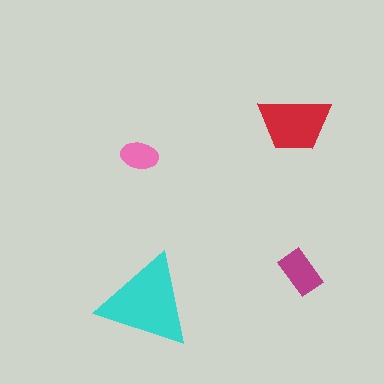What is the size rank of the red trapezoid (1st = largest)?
2nd.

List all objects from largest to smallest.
The cyan triangle, the red trapezoid, the magenta rectangle, the pink ellipse.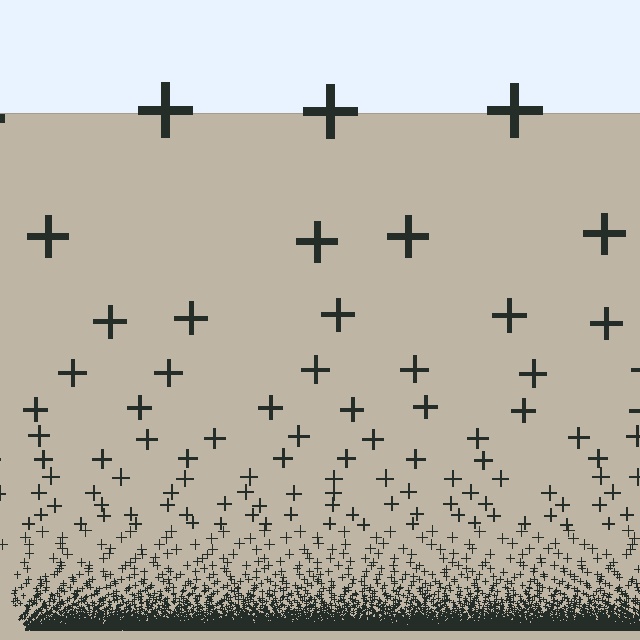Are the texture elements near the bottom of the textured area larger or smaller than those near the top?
Smaller. The gradient is inverted — elements near the bottom are smaller and denser.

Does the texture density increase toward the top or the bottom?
Density increases toward the bottom.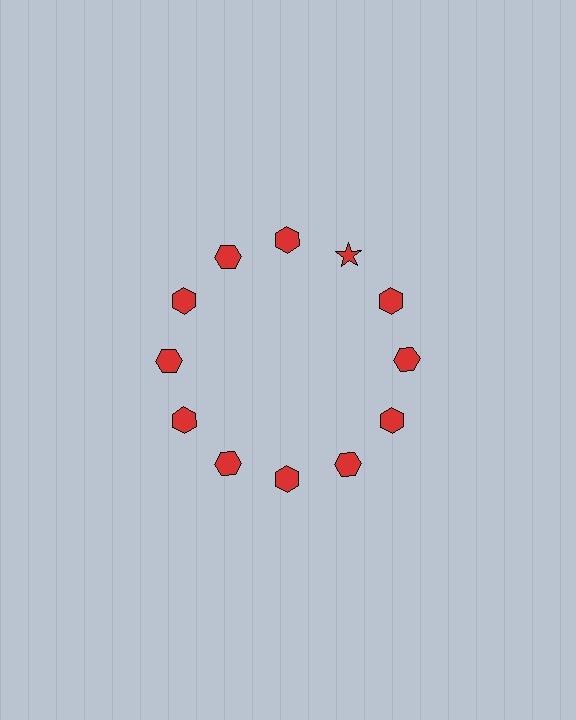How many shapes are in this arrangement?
There are 12 shapes arranged in a ring pattern.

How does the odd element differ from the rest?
It has a different shape: star instead of hexagon.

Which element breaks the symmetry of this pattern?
The red star at roughly the 1 o'clock position breaks the symmetry. All other shapes are red hexagons.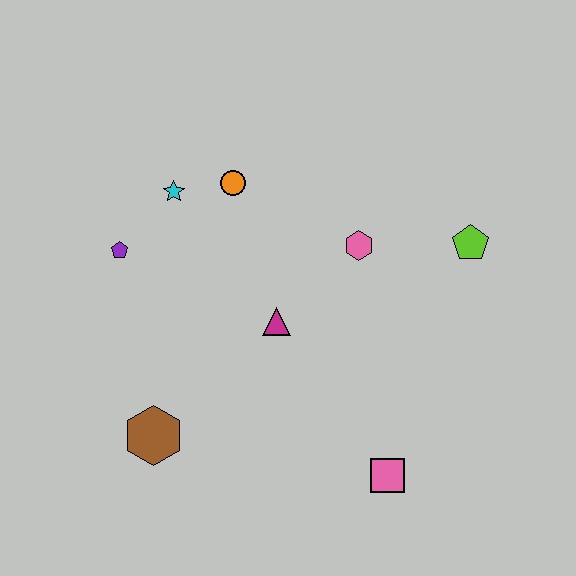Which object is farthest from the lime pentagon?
The brown hexagon is farthest from the lime pentagon.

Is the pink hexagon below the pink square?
No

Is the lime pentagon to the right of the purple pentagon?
Yes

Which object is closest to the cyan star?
The orange circle is closest to the cyan star.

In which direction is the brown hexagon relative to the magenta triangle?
The brown hexagon is to the left of the magenta triangle.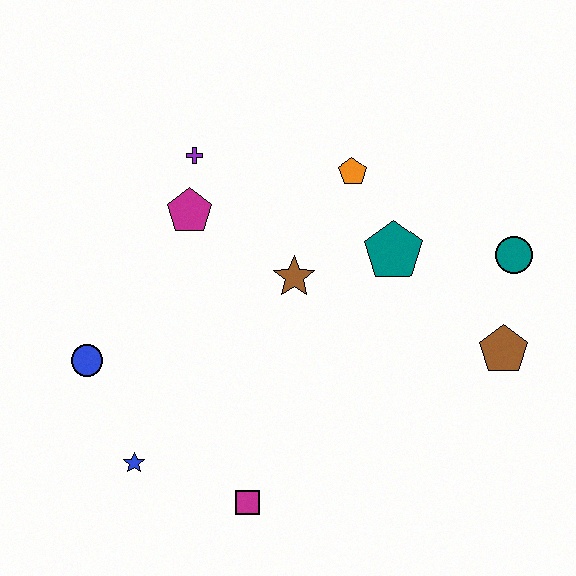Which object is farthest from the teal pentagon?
The blue star is farthest from the teal pentagon.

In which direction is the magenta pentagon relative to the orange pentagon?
The magenta pentagon is to the left of the orange pentagon.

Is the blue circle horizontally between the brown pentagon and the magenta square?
No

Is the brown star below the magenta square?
No